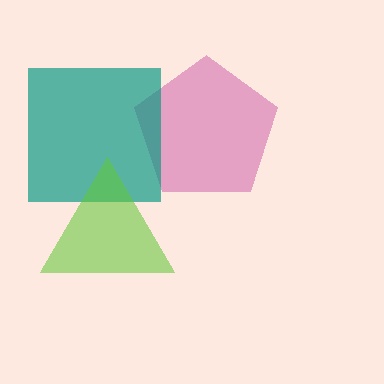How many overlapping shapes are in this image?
There are 3 overlapping shapes in the image.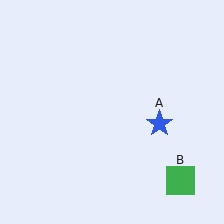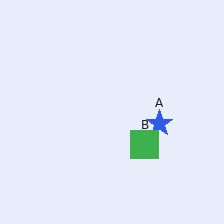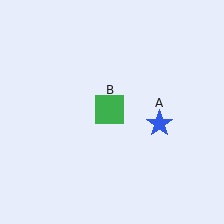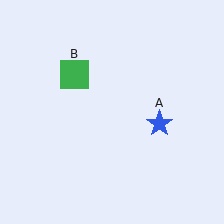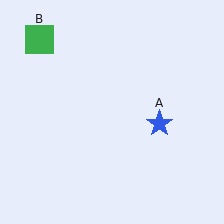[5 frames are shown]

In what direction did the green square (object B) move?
The green square (object B) moved up and to the left.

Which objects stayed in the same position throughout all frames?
Blue star (object A) remained stationary.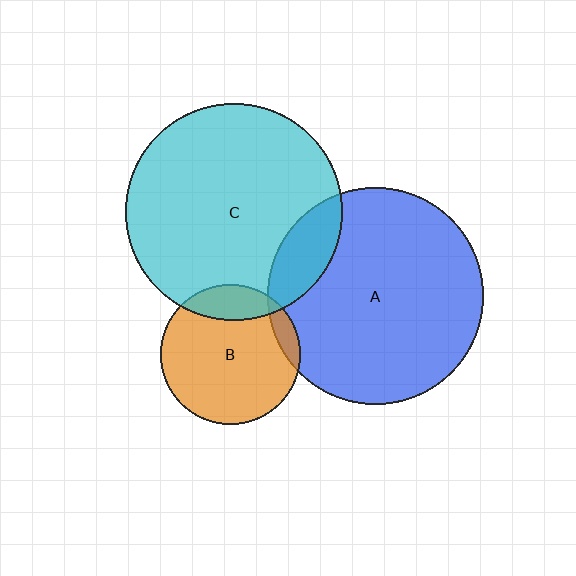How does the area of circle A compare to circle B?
Approximately 2.4 times.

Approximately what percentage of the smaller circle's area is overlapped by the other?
Approximately 15%.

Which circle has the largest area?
Circle C (cyan).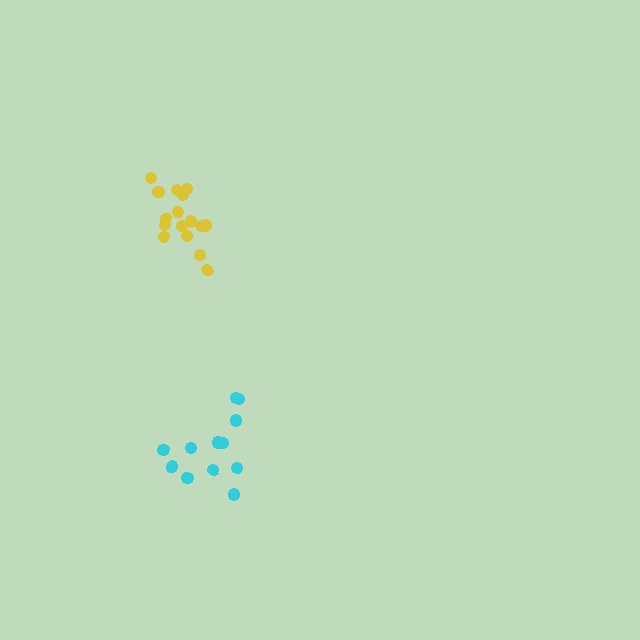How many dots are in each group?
Group 1: 16 dots, Group 2: 12 dots (28 total).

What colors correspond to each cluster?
The clusters are colored: yellow, cyan.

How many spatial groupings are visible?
There are 2 spatial groupings.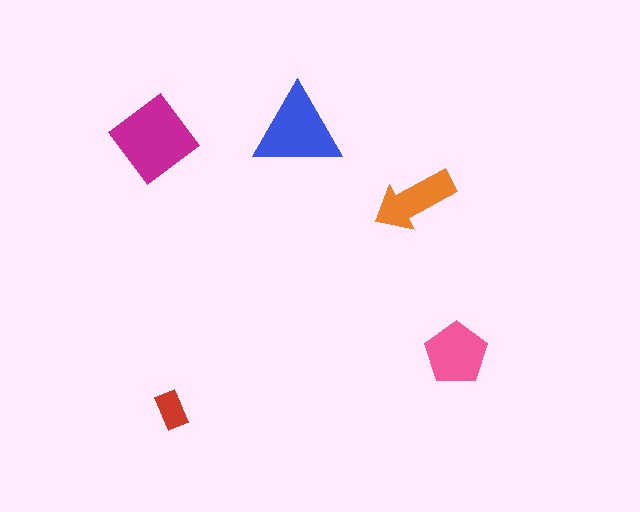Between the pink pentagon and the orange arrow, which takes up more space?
The pink pentagon.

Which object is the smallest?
The red rectangle.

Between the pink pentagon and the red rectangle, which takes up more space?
The pink pentagon.